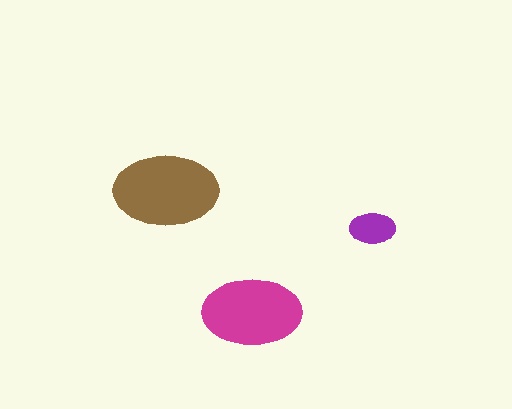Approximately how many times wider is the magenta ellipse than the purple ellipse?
About 2 times wider.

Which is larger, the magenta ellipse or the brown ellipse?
The brown one.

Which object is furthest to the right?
The purple ellipse is rightmost.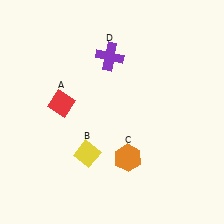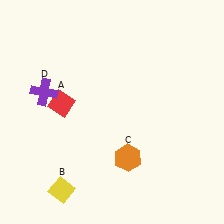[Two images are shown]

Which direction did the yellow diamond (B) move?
The yellow diamond (B) moved down.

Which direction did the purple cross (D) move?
The purple cross (D) moved left.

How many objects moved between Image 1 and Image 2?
2 objects moved between the two images.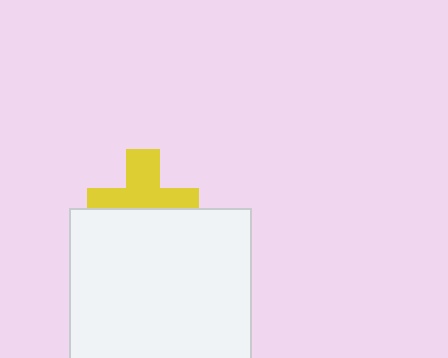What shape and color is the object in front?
The object in front is a white square.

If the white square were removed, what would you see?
You would see the complete yellow cross.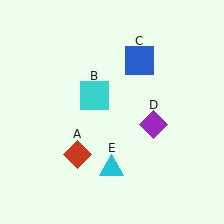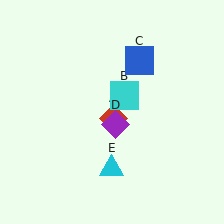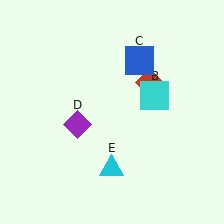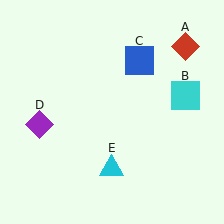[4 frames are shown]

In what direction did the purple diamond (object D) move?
The purple diamond (object D) moved left.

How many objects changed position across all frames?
3 objects changed position: red diamond (object A), cyan square (object B), purple diamond (object D).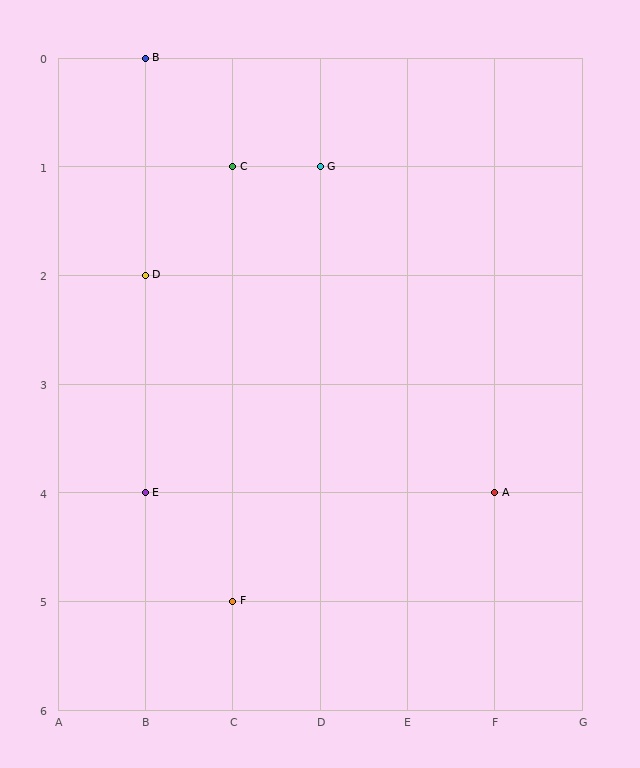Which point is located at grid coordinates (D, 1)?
Point G is at (D, 1).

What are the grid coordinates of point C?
Point C is at grid coordinates (C, 1).